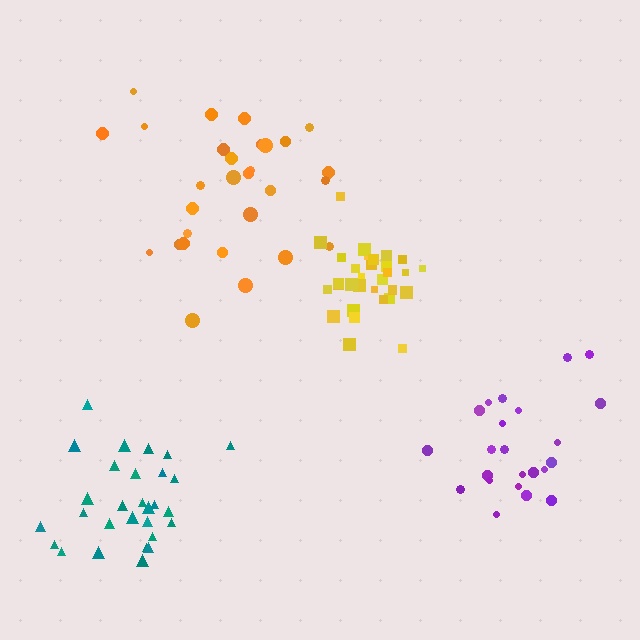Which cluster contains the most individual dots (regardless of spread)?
Yellow (33).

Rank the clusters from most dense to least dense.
yellow, teal, purple, orange.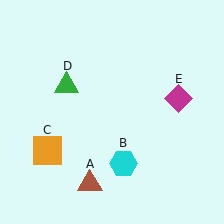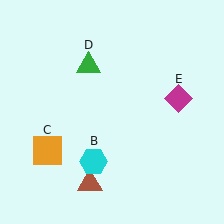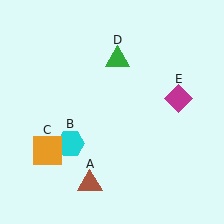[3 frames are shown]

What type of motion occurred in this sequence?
The cyan hexagon (object B), green triangle (object D) rotated clockwise around the center of the scene.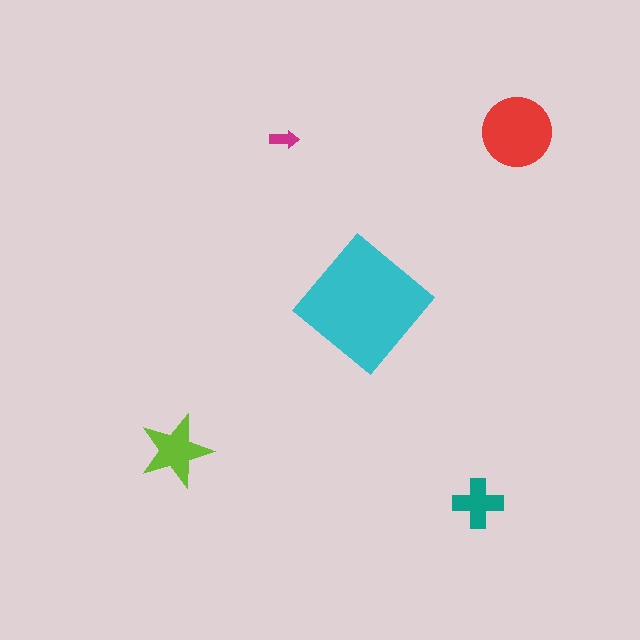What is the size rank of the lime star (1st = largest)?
3rd.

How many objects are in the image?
There are 5 objects in the image.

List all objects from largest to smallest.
The cyan diamond, the red circle, the lime star, the teal cross, the magenta arrow.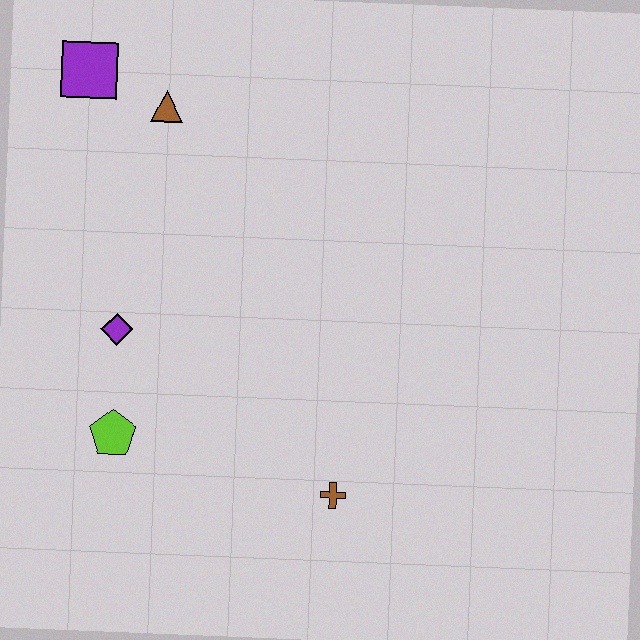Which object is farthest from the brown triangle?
The brown cross is farthest from the brown triangle.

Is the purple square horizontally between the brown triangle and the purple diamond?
No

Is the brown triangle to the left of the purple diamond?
No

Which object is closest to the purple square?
The brown triangle is closest to the purple square.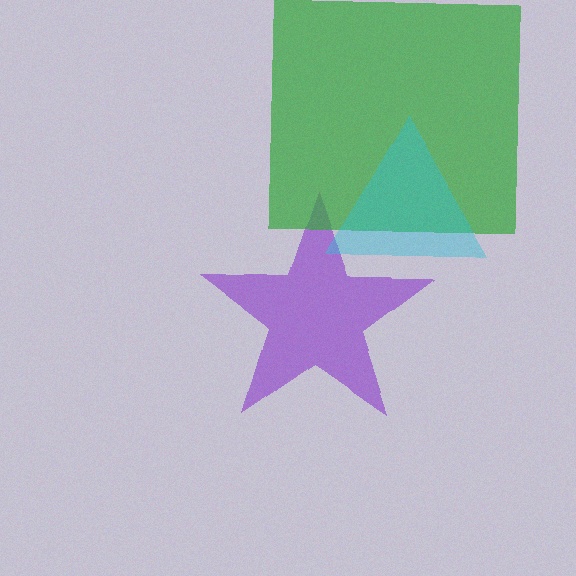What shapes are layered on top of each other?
The layered shapes are: a purple star, a green square, a cyan triangle.